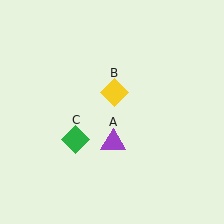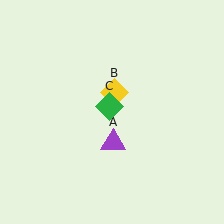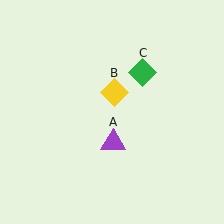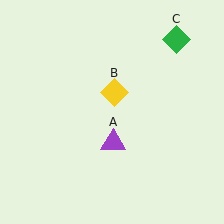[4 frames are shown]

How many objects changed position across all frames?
1 object changed position: green diamond (object C).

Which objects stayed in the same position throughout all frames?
Purple triangle (object A) and yellow diamond (object B) remained stationary.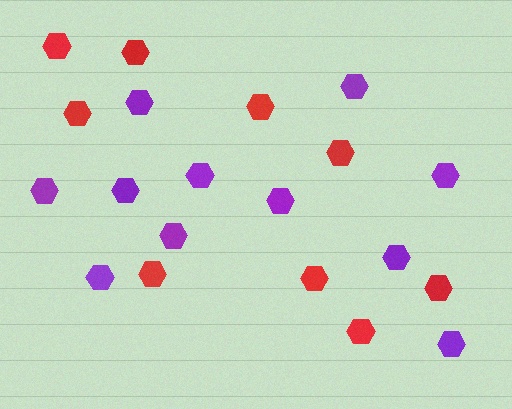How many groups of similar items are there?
There are 2 groups: one group of red hexagons (9) and one group of purple hexagons (11).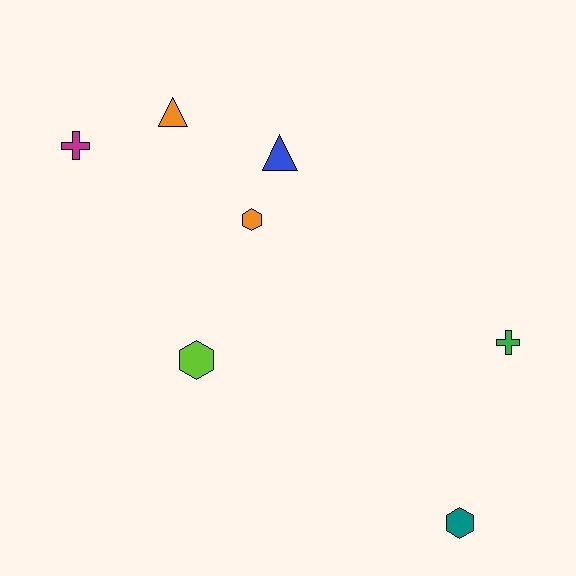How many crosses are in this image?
There are 2 crosses.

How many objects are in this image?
There are 7 objects.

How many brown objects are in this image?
There are no brown objects.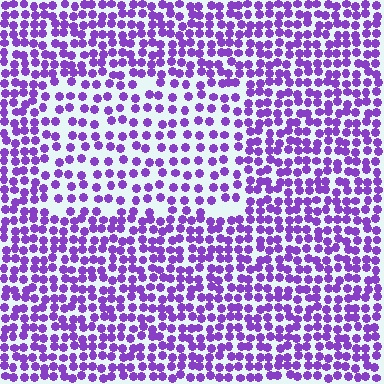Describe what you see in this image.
The image contains small purple elements arranged at two different densities. A rectangle-shaped region is visible where the elements are less densely packed than the surrounding area.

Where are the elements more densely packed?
The elements are more densely packed outside the rectangle boundary.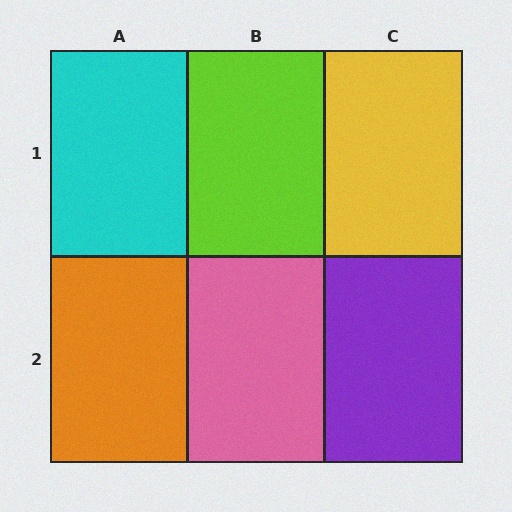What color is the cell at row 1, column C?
Yellow.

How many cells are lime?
1 cell is lime.